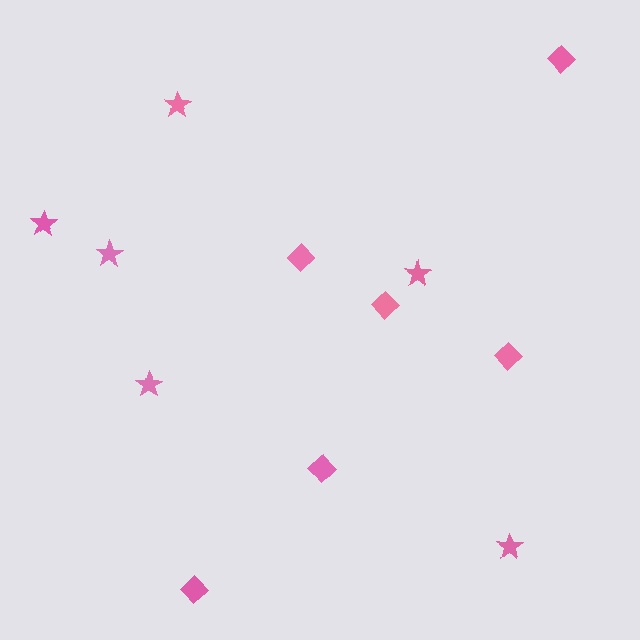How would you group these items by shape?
There are 2 groups: one group of stars (6) and one group of diamonds (6).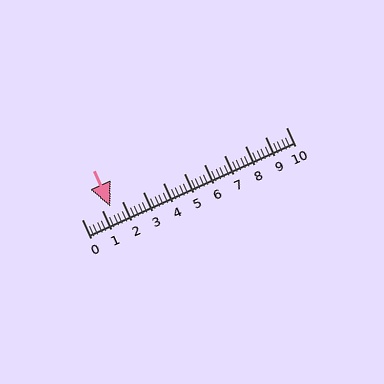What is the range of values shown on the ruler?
The ruler shows values from 0 to 10.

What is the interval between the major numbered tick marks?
The major tick marks are spaced 1 units apart.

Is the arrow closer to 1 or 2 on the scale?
The arrow is closer to 1.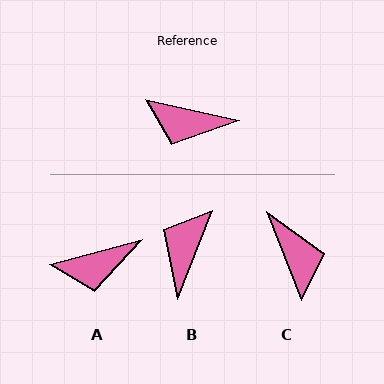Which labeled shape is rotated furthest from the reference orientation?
C, about 124 degrees away.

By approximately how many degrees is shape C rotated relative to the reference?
Approximately 124 degrees counter-clockwise.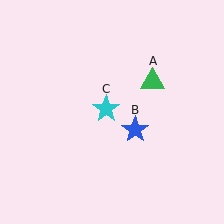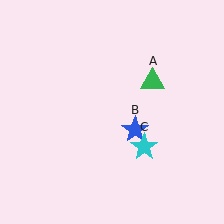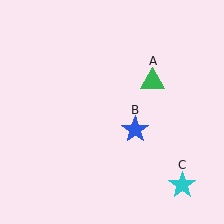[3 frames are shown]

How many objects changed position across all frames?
1 object changed position: cyan star (object C).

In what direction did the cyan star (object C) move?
The cyan star (object C) moved down and to the right.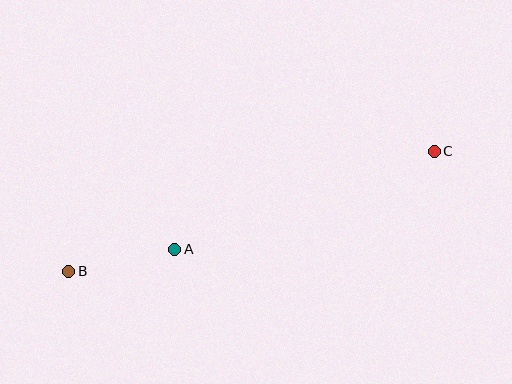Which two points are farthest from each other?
Points B and C are farthest from each other.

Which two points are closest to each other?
Points A and B are closest to each other.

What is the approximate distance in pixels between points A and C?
The distance between A and C is approximately 278 pixels.